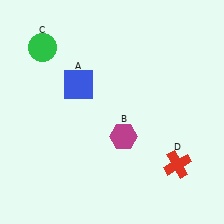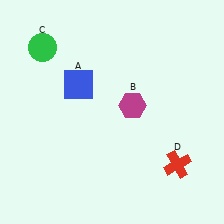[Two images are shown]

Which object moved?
The magenta hexagon (B) moved up.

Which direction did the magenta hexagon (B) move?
The magenta hexagon (B) moved up.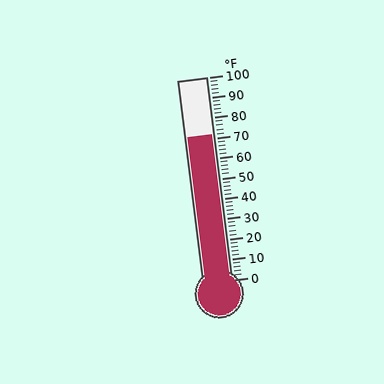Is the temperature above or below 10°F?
The temperature is above 10°F.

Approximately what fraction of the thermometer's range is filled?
The thermometer is filled to approximately 70% of its range.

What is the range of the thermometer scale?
The thermometer scale ranges from 0°F to 100°F.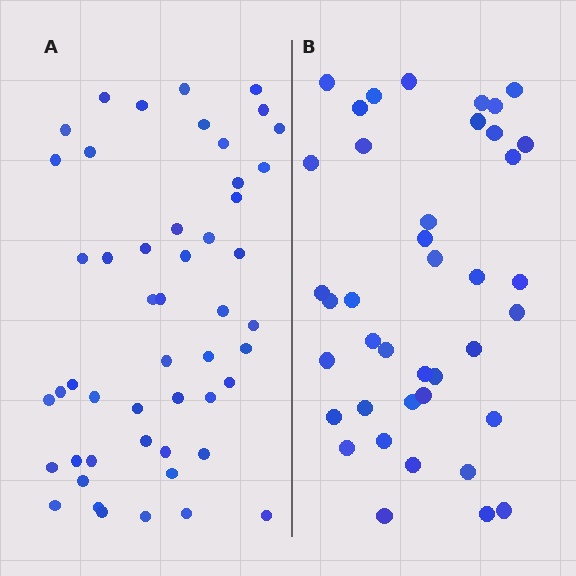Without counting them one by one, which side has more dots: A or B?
Region A (the left region) has more dots.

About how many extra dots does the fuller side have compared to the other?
Region A has roughly 10 or so more dots than region B.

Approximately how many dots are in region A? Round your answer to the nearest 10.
About 50 dots.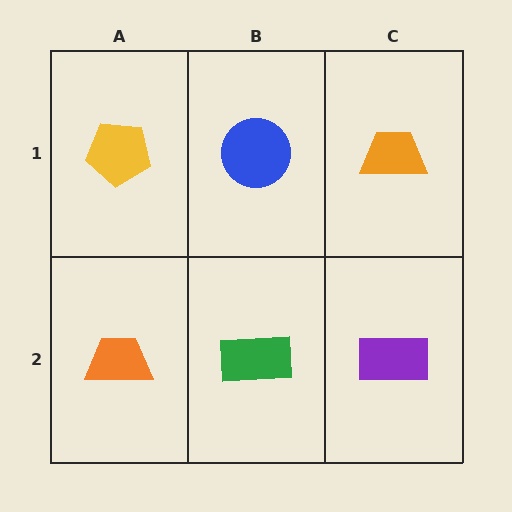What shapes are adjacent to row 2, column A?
A yellow pentagon (row 1, column A), a green rectangle (row 2, column B).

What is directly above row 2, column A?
A yellow pentagon.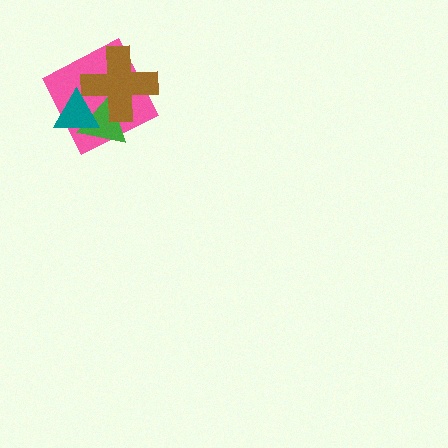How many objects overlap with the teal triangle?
3 objects overlap with the teal triangle.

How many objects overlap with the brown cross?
3 objects overlap with the brown cross.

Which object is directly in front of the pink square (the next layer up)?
The green triangle is directly in front of the pink square.